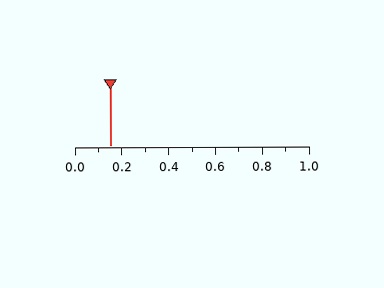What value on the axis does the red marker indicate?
The marker indicates approximately 0.15.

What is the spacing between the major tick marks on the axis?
The major ticks are spaced 0.2 apart.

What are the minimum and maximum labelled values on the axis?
The axis runs from 0.0 to 1.0.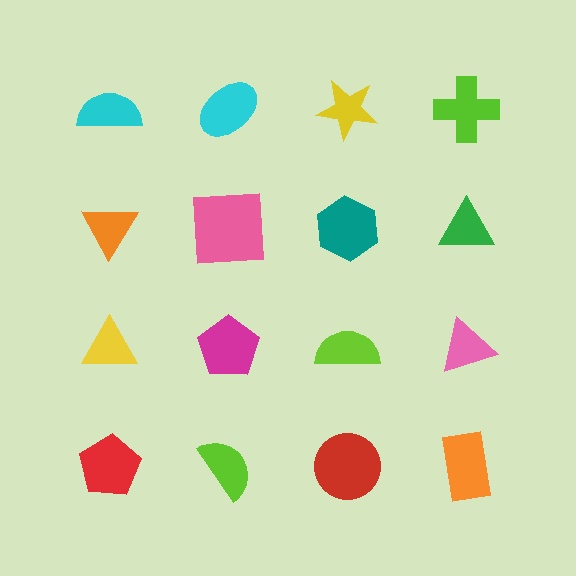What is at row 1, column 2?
A cyan ellipse.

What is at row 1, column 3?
A yellow star.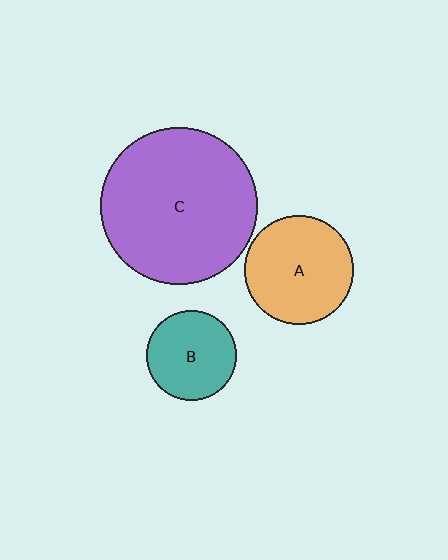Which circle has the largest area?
Circle C (purple).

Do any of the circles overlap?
No, none of the circles overlap.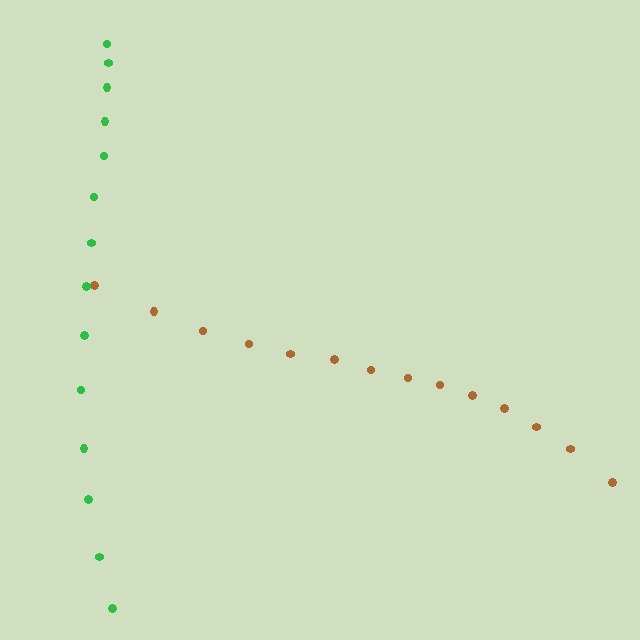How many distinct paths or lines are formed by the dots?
There are 2 distinct paths.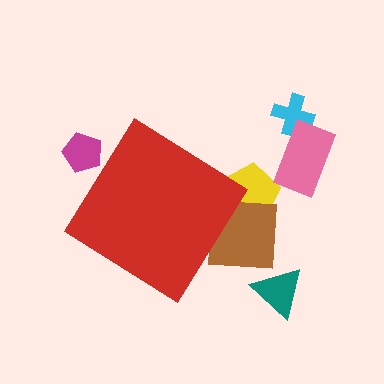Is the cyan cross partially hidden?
No, the cyan cross is fully visible.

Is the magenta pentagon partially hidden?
Yes, the magenta pentagon is partially hidden behind the red diamond.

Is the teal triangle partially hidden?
No, the teal triangle is fully visible.